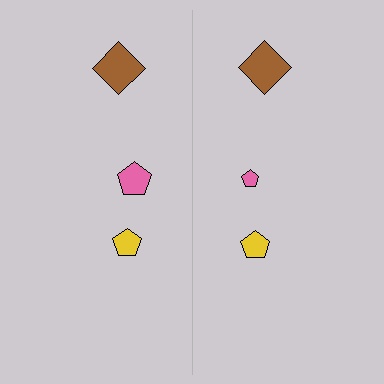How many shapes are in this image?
There are 6 shapes in this image.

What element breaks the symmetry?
The pink pentagon on the right side has a different size than its mirror counterpart.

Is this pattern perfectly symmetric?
No, the pattern is not perfectly symmetric. The pink pentagon on the right side has a different size than its mirror counterpart.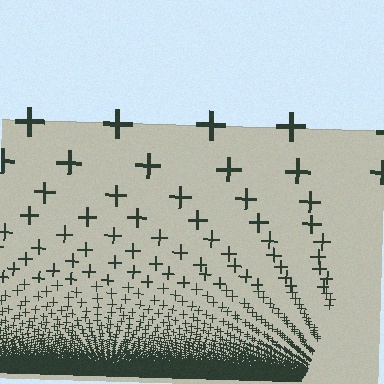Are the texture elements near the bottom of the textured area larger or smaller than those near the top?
Smaller. The gradient is inverted — elements near the bottom are smaller and denser.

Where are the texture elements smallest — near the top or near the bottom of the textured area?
Near the bottom.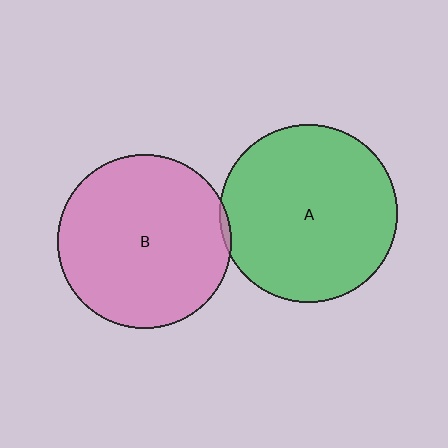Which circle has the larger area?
Circle A (green).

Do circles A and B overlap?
Yes.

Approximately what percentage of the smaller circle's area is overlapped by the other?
Approximately 5%.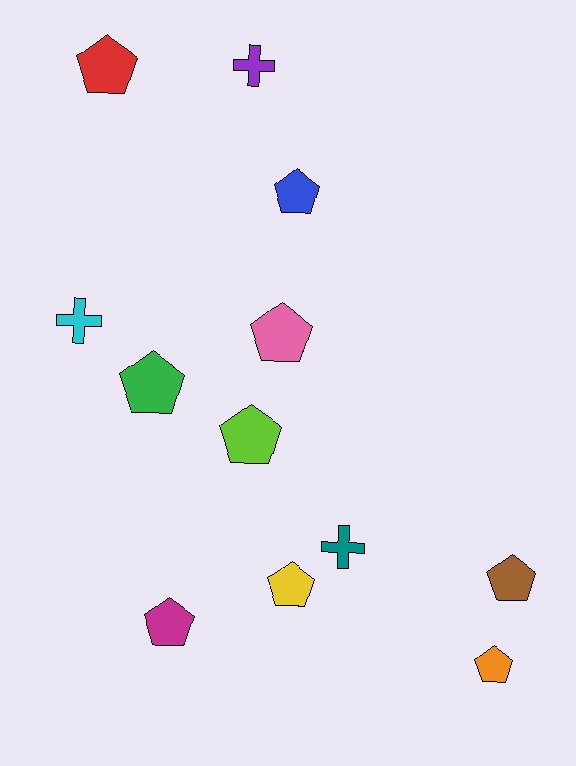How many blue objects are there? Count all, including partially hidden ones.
There is 1 blue object.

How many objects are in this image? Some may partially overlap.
There are 12 objects.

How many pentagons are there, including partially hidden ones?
There are 9 pentagons.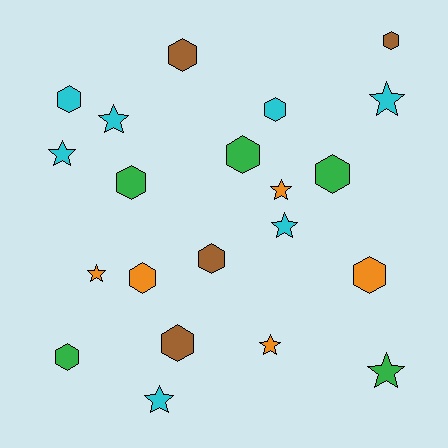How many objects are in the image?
There are 21 objects.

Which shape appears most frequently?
Hexagon, with 12 objects.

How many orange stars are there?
There are 3 orange stars.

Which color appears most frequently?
Cyan, with 7 objects.